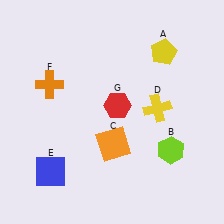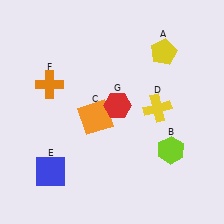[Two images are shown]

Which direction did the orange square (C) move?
The orange square (C) moved up.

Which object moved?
The orange square (C) moved up.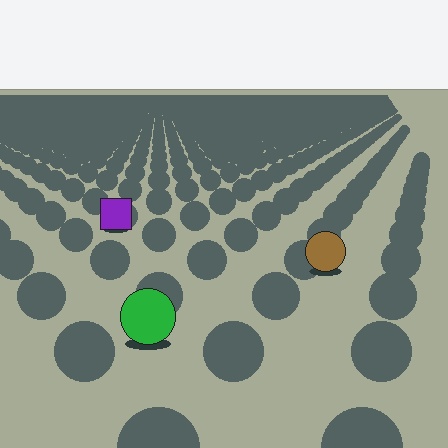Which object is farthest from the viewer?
The purple square is farthest from the viewer. It appears smaller and the ground texture around it is denser.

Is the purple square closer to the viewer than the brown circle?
No. The brown circle is closer — you can tell from the texture gradient: the ground texture is coarser near it.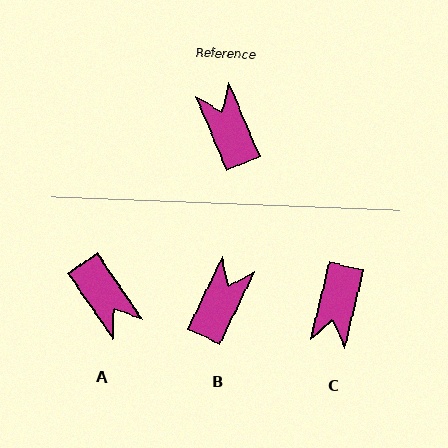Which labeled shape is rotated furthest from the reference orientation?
A, about 168 degrees away.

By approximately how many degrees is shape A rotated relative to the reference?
Approximately 168 degrees clockwise.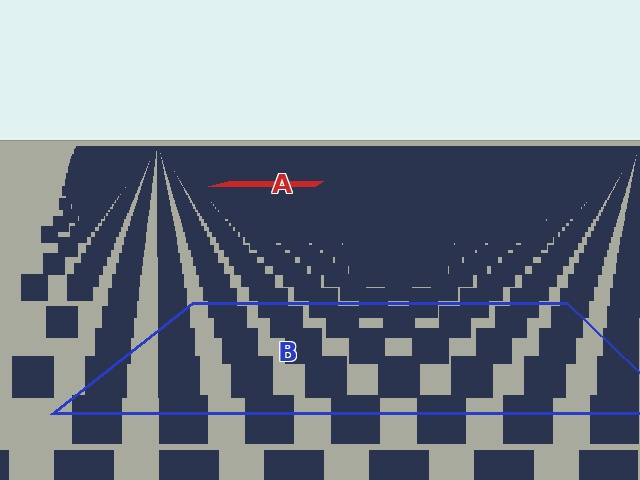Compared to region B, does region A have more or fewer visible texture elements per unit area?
Region A has more texture elements per unit area — they are packed more densely because it is farther away.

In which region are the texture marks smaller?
The texture marks are smaller in region A, because it is farther away.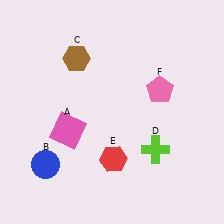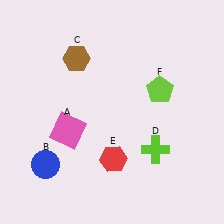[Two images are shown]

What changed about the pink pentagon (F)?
In Image 1, F is pink. In Image 2, it changed to lime.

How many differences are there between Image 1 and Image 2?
There is 1 difference between the two images.